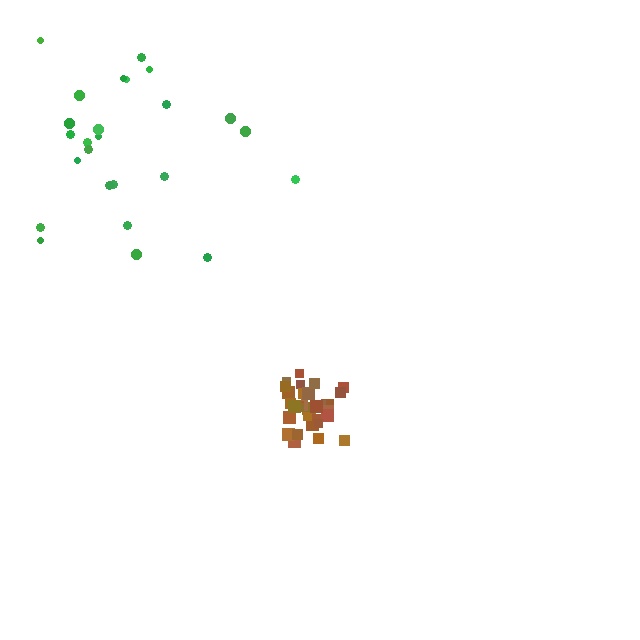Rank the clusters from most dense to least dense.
brown, green.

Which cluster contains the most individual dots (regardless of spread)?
Brown (34).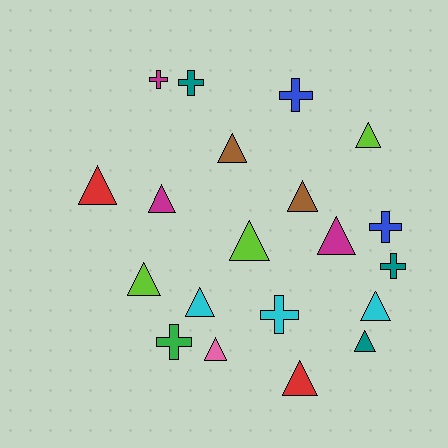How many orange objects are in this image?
There are no orange objects.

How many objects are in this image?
There are 20 objects.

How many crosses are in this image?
There are 7 crosses.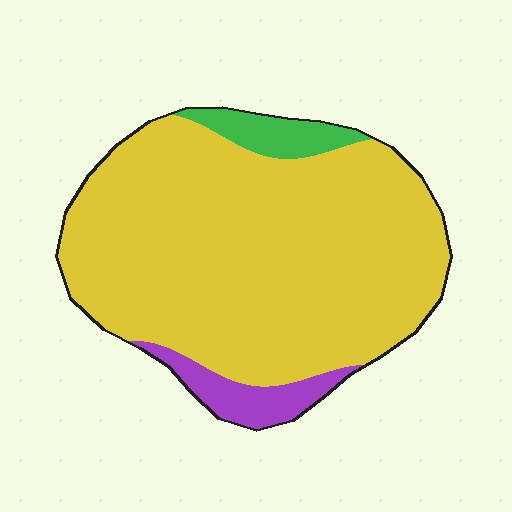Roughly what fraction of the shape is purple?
Purple takes up less than a quarter of the shape.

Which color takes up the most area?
Yellow, at roughly 85%.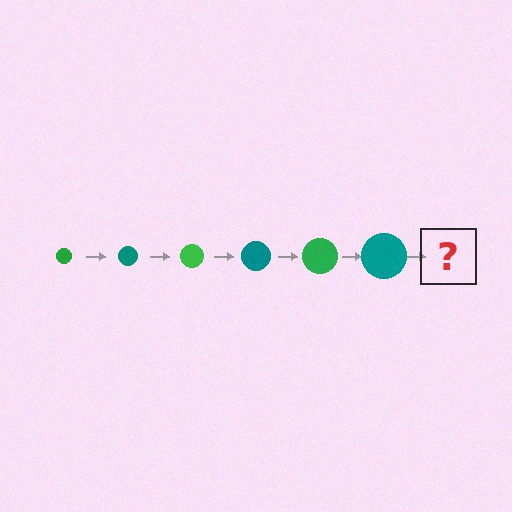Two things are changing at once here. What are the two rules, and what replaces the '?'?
The two rules are that the circle grows larger each step and the color cycles through green and teal. The '?' should be a green circle, larger than the previous one.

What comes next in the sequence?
The next element should be a green circle, larger than the previous one.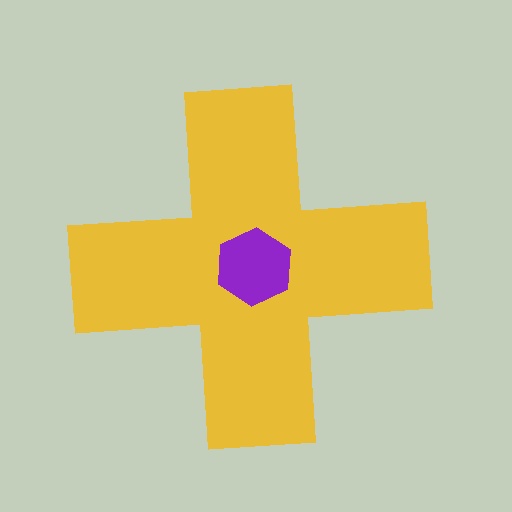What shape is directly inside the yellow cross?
The purple hexagon.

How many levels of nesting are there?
2.